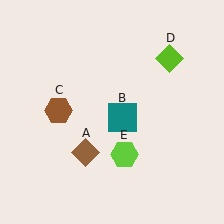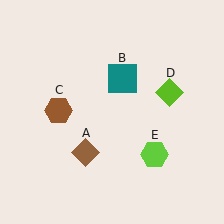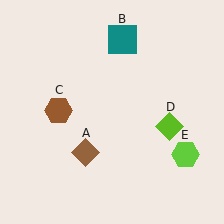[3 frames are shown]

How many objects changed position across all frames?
3 objects changed position: teal square (object B), lime diamond (object D), lime hexagon (object E).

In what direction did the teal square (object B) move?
The teal square (object B) moved up.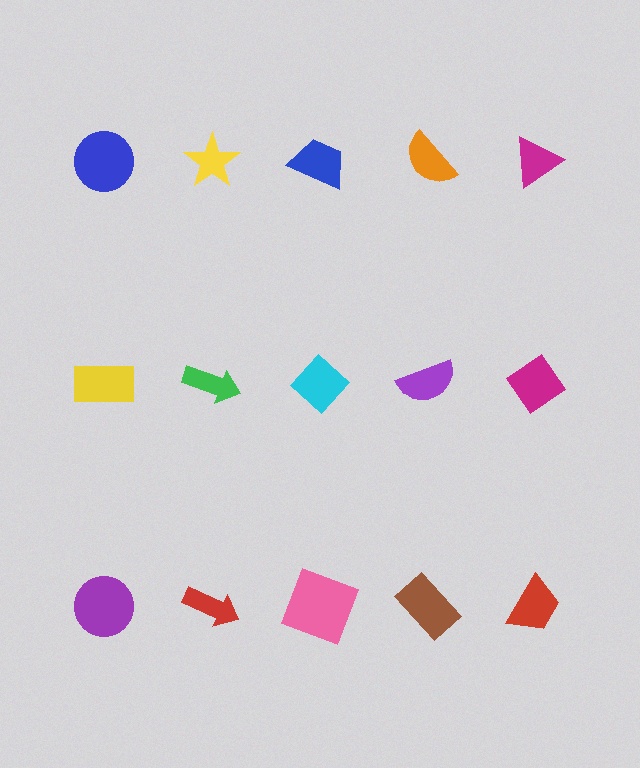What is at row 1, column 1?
A blue circle.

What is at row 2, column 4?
A purple semicircle.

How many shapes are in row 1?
5 shapes.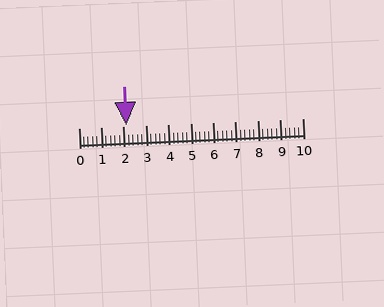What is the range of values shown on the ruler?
The ruler shows values from 0 to 10.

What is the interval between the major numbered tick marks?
The major tick marks are spaced 1 units apart.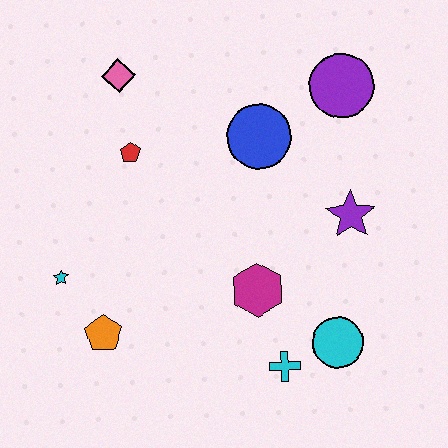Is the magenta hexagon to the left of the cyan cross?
Yes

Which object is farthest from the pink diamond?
The cyan circle is farthest from the pink diamond.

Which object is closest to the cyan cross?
The cyan circle is closest to the cyan cross.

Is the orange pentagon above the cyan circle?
Yes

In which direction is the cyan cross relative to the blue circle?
The cyan cross is below the blue circle.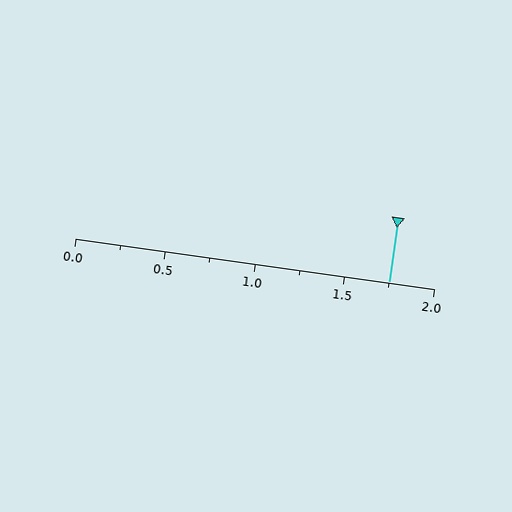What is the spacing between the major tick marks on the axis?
The major ticks are spaced 0.5 apart.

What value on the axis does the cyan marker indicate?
The marker indicates approximately 1.75.